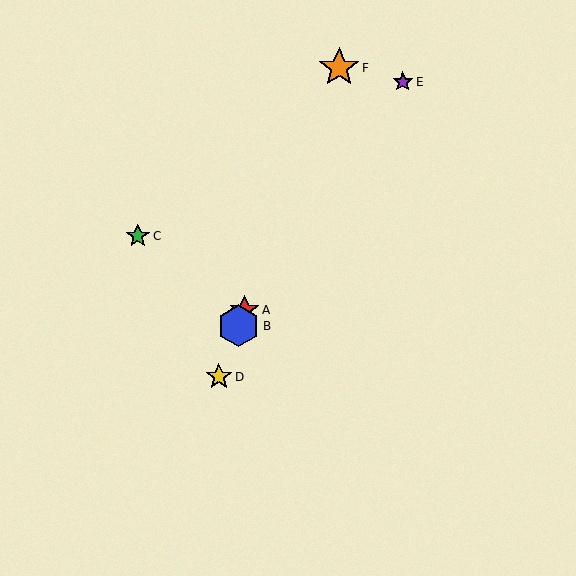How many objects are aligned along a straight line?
4 objects (A, B, D, F) are aligned along a straight line.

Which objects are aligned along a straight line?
Objects A, B, D, F are aligned along a straight line.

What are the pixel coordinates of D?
Object D is at (219, 377).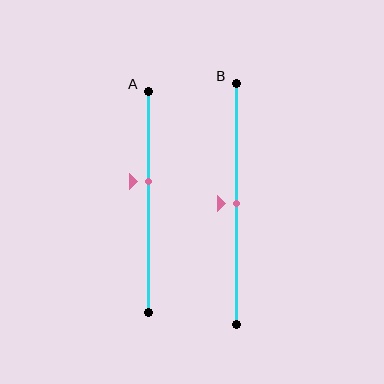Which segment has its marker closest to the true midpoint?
Segment B has its marker closest to the true midpoint.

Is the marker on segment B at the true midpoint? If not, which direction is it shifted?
Yes, the marker on segment B is at the true midpoint.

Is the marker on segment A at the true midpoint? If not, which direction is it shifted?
No, the marker on segment A is shifted upward by about 9% of the segment length.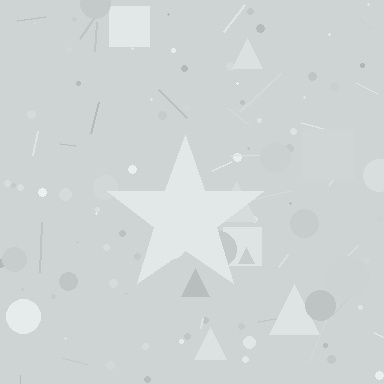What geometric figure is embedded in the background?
A star is embedded in the background.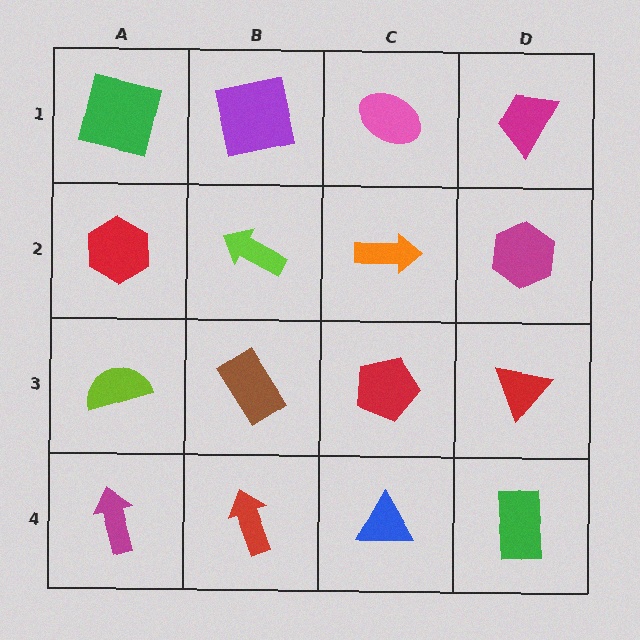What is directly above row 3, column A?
A red hexagon.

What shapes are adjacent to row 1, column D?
A magenta hexagon (row 2, column D), a pink ellipse (row 1, column C).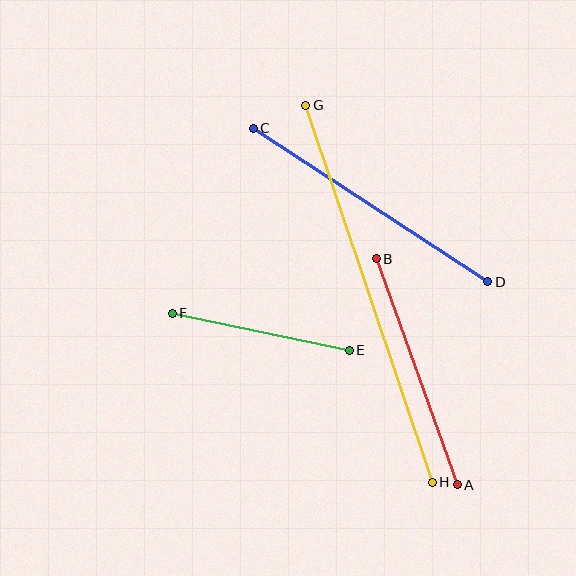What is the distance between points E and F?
The distance is approximately 181 pixels.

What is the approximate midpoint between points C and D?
The midpoint is at approximately (370, 205) pixels.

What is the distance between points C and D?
The distance is approximately 280 pixels.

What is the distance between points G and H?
The distance is approximately 398 pixels.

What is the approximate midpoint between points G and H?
The midpoint is at approximately (369, 294) pixels.